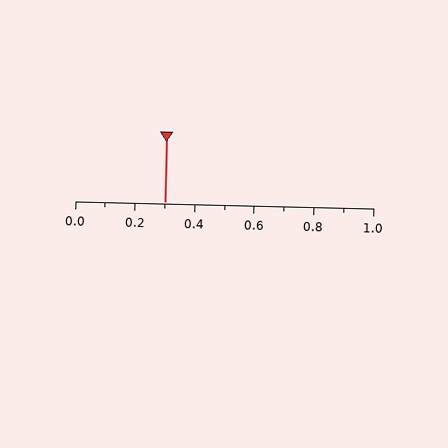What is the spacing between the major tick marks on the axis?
The major ticks are spaced 0.2 apart.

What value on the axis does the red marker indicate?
The marker indicates approximately 0.3.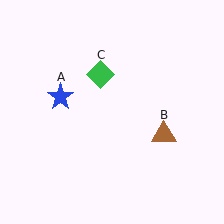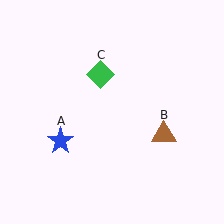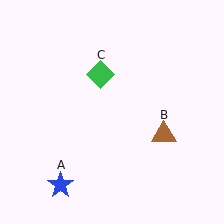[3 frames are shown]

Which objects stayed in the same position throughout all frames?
Brown triangle (object B) and green diamond (object C) remained stationary.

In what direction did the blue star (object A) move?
The blue star (object A) moved down.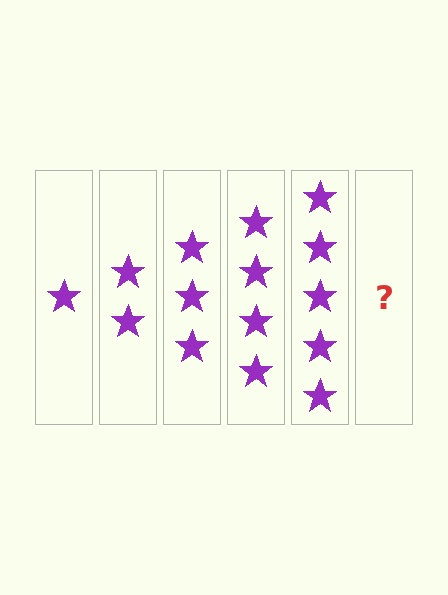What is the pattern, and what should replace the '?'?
The pattern is that each step adds one more star. The '?' should be 6 stars.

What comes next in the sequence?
The next element should be 6 stars.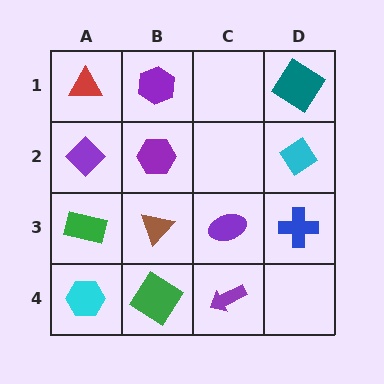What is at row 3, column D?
A blue cross.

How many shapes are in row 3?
4 shapes.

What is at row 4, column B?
A green diamond.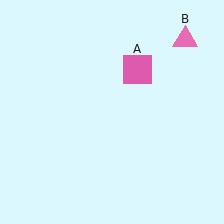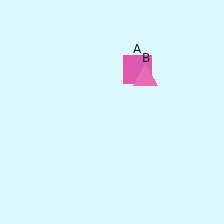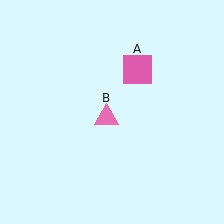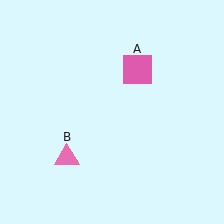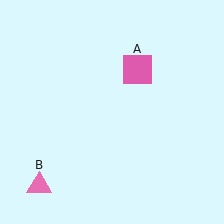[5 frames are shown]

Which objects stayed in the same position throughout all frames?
Pink square (object A) remained stationary.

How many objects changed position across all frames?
1 object changed position: pink triangle (object B).